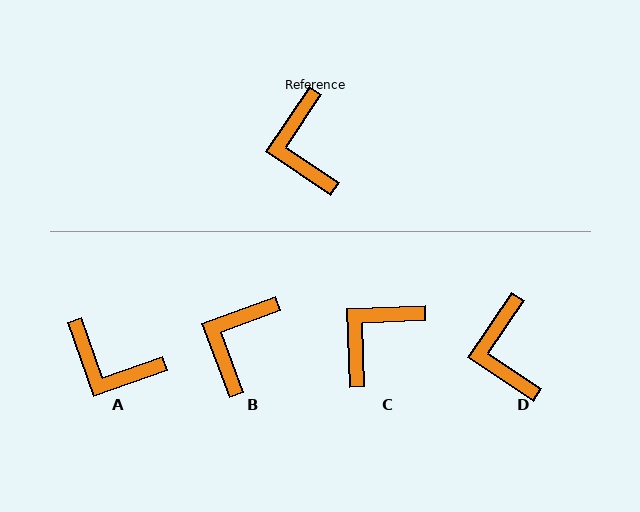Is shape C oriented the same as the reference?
No, it is off by about 54 degrees.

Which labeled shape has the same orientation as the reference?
D.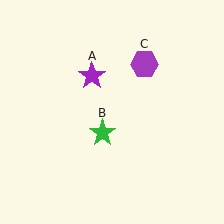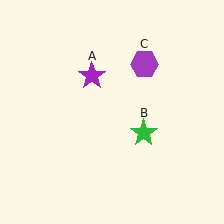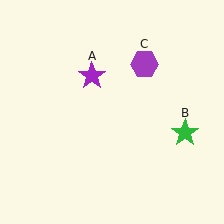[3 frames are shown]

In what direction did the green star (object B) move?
The green star (object B) moved right.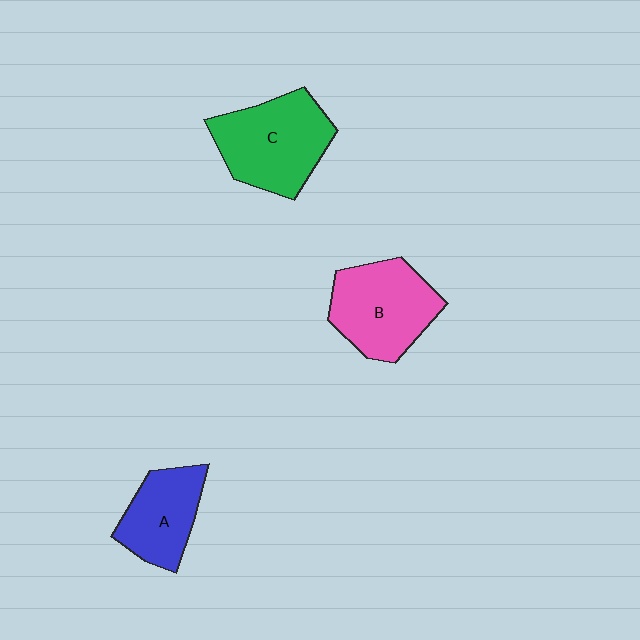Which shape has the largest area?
Shape C (green).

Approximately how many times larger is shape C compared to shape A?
Approximately 1.4 times.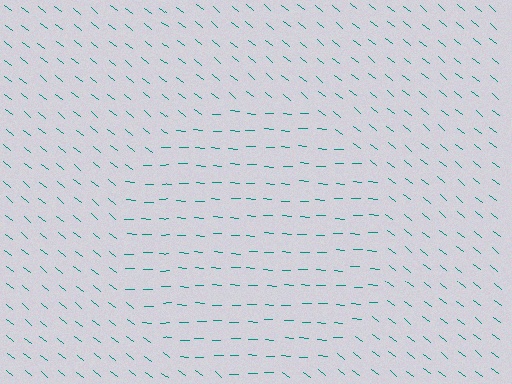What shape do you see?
I see a circle.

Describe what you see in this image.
The image is filled with small teal line segments. A circle region in the image has lines oriented differently from the surrounding lines, creating a visible texture boundary.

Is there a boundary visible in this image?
Yes, there is a texture boundary formed by a change in line orientation.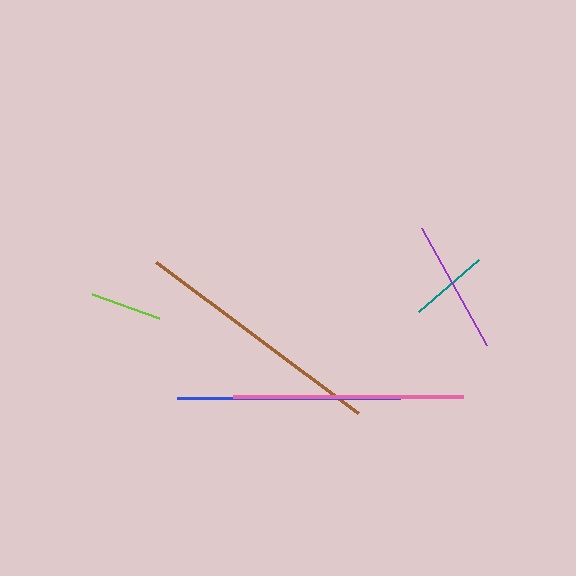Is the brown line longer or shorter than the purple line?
The brown line is longer than the purple line.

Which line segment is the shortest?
The lime line is the shortest at approximately 72 pixels.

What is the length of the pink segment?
The pink segment is approximately 230 pixels long.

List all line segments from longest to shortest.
From longest to shortest: brown, pink, blue, purple, teal, lime.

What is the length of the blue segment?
The blue segment is approximately 223 pixels long.